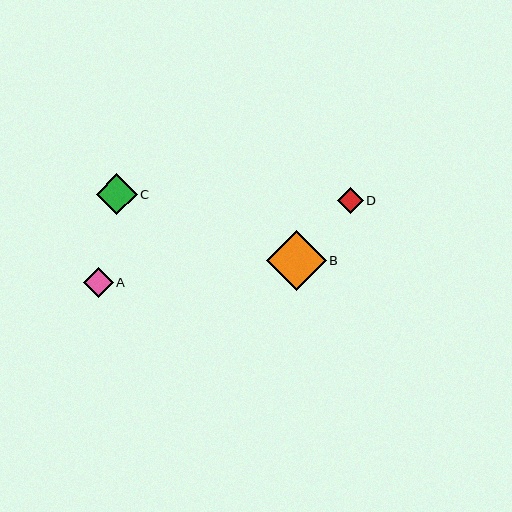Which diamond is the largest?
Diamond B is the largest with a size of approximately 60 pixels.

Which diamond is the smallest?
Diamond D is the smallest with a size of approximately 26 pixels.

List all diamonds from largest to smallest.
From largest to smallest: B, C, A, D.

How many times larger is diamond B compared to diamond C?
Diamond B is approximately 1.5 times the size of diamond C.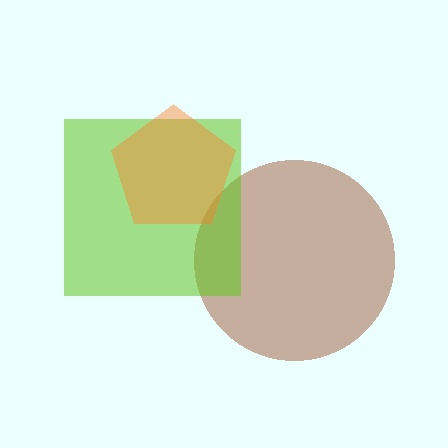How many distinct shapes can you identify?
There are 3 distinct shapes: a brown circle, a lime square, an orange pentagon.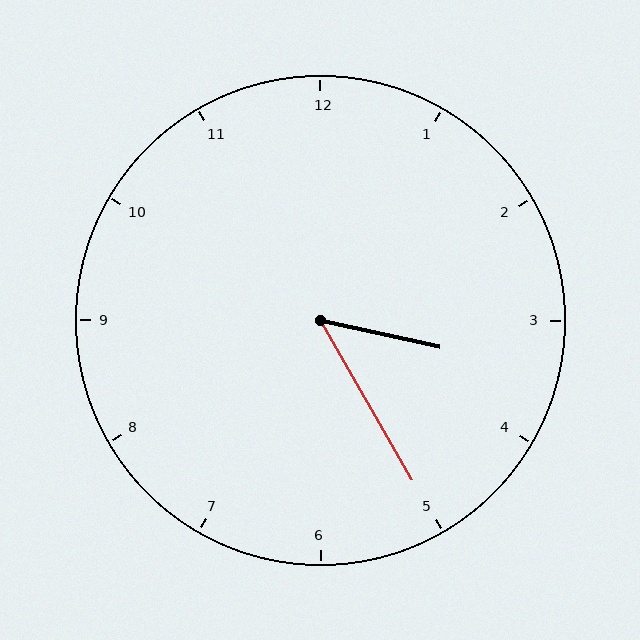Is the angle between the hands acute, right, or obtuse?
It is acute.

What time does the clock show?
3:25.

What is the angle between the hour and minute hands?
Approximately 48 degrees.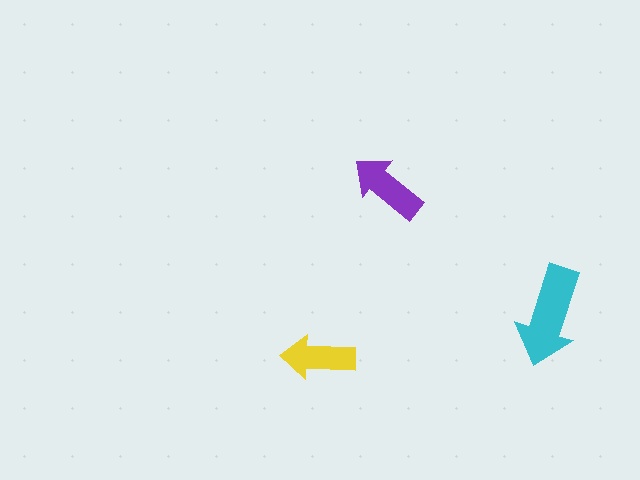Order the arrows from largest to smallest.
the cyan one, the purple one, the yellow one.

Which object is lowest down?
The yellow arrow is bottommost.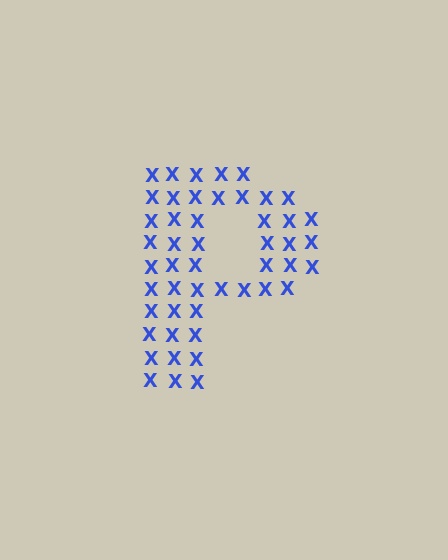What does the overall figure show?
The overall figure shows the letter P.